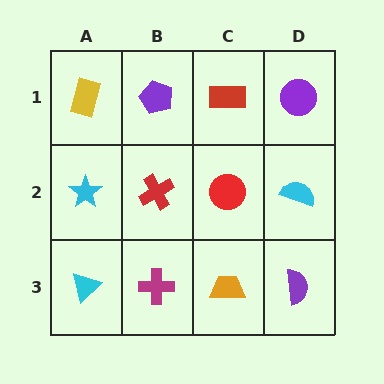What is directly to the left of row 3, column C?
A magenta cross.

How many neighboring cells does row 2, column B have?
4.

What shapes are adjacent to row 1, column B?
A red cross (row 2, column B), a yellow rectangle (row 1, column A), a red rectangle (row 1, column C).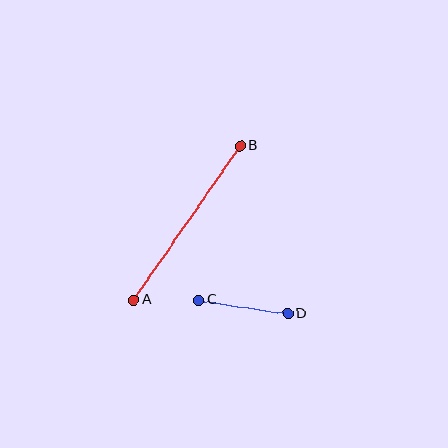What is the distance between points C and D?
The distance is approximately 90 pixels.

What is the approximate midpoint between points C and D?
The midpoint is at approximately (243, 307) pixels.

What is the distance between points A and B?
The distance is approximately 187 pixels.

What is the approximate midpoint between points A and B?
The midpoint is at approximately (187, 223) pixels.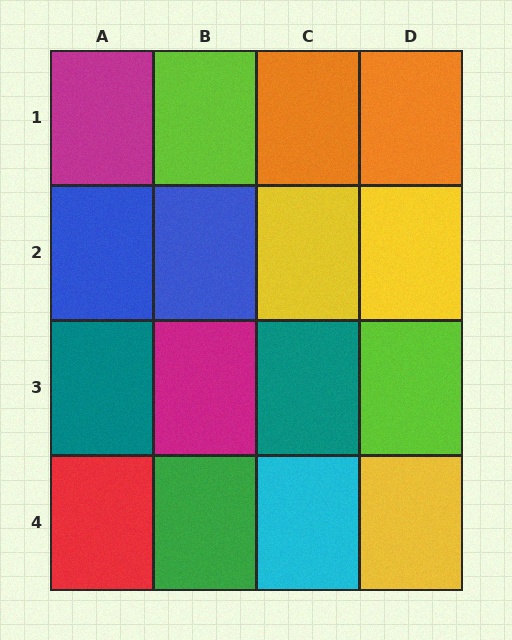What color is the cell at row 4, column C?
Cyan.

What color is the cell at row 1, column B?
Lime.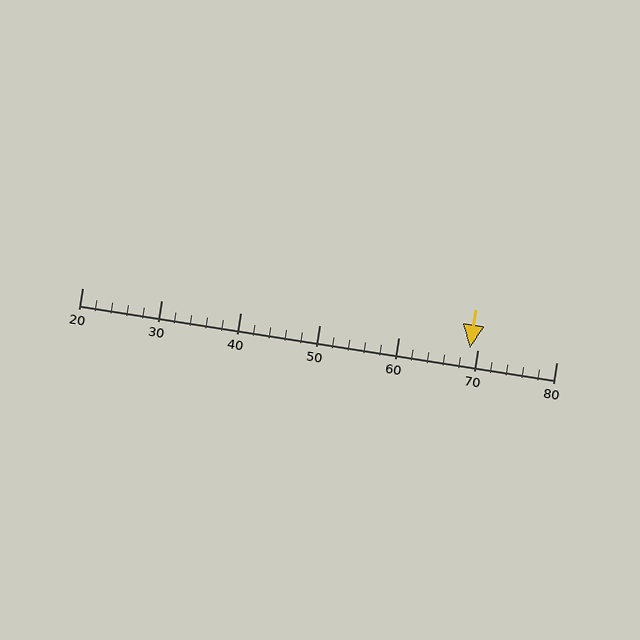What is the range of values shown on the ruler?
The ruler shows values from 20 to 80.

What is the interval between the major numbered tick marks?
The major tick marks are spaced 10 units apart.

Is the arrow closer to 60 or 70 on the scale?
The arrow is closer to 70.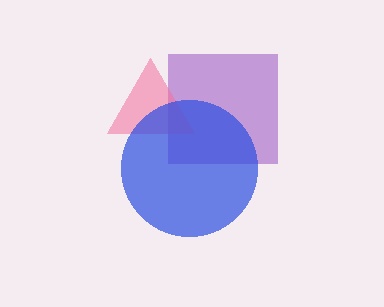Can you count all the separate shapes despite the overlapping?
Yes, there are 3 separate shapes.